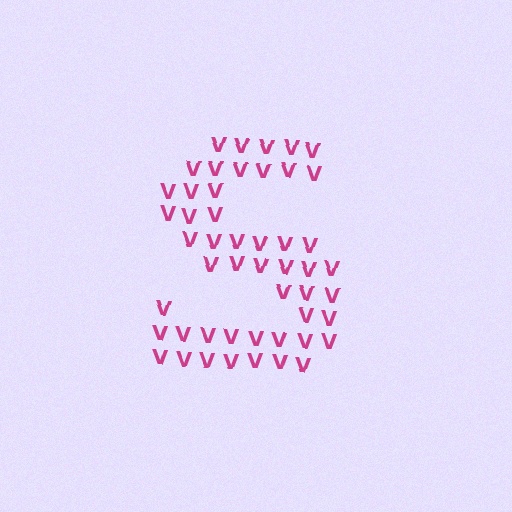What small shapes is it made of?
It is made of small letter V's.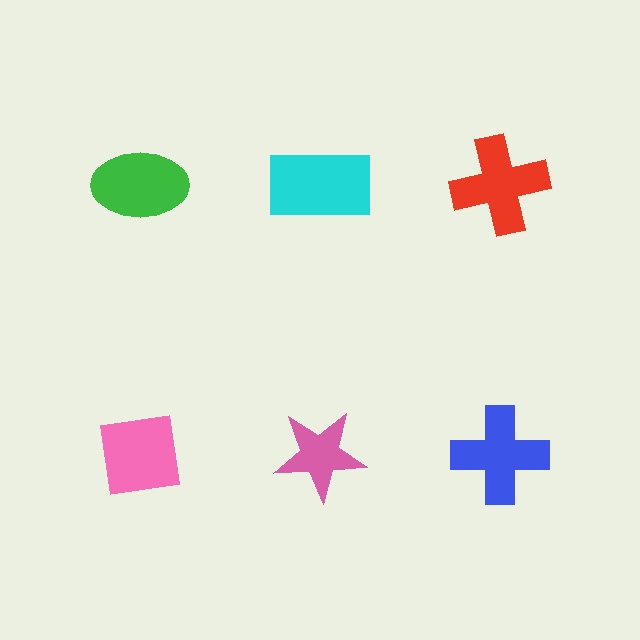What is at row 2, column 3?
A blue cross.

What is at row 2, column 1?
A pink square.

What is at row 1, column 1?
A green ellipse.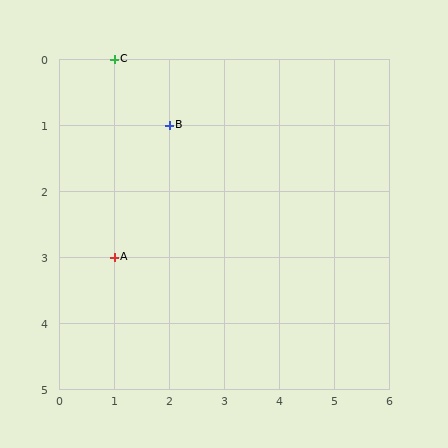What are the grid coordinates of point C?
Point C is at grid coordinates (1, 0).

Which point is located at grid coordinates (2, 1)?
Point B is at (2, 1).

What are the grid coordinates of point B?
Point B is at grid coordinates (2, 1).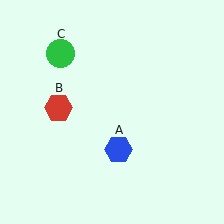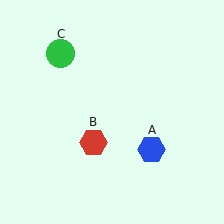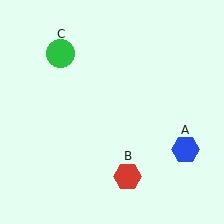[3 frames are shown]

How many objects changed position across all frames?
2 objects changed position: blue hexagon (object A), red hexagon (object B).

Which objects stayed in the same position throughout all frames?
Green circle (object C) remained stationary.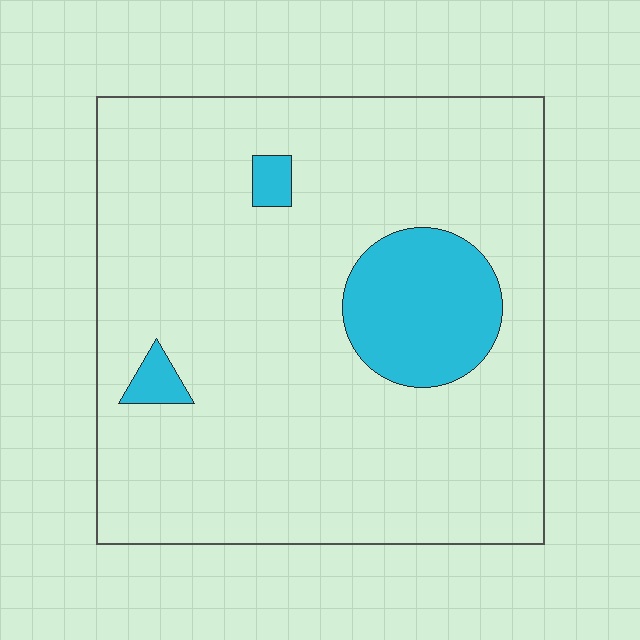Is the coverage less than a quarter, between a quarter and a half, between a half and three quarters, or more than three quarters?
Less than a quarter.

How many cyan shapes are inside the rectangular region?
3.